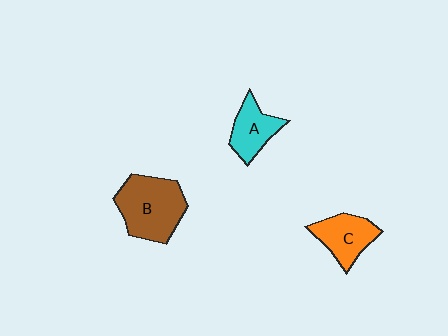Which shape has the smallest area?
Shape A (cyan).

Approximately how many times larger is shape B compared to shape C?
Approximately 1.6 times.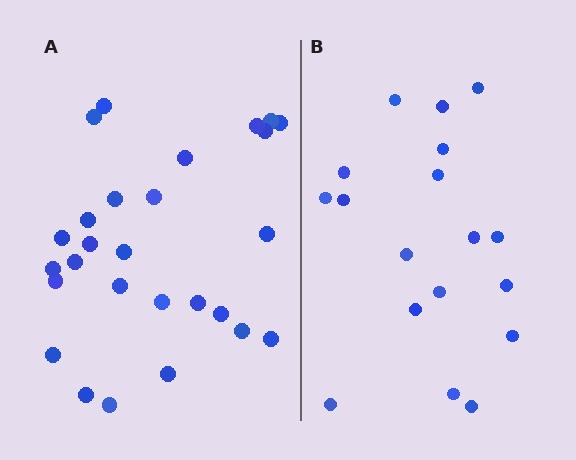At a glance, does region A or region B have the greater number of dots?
Region A (the left region) has more dots.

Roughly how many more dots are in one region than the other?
Region A has roughly 8 or so more dots than region B.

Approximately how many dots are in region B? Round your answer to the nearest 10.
About 20 dots. (The exact count is 18, which rounds to 20.)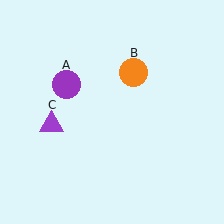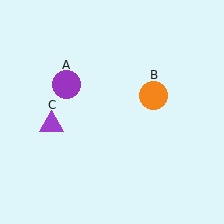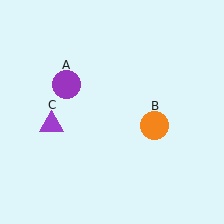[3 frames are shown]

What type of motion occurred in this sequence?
The orange circle (object B) rotated clockwise around the center of the scene.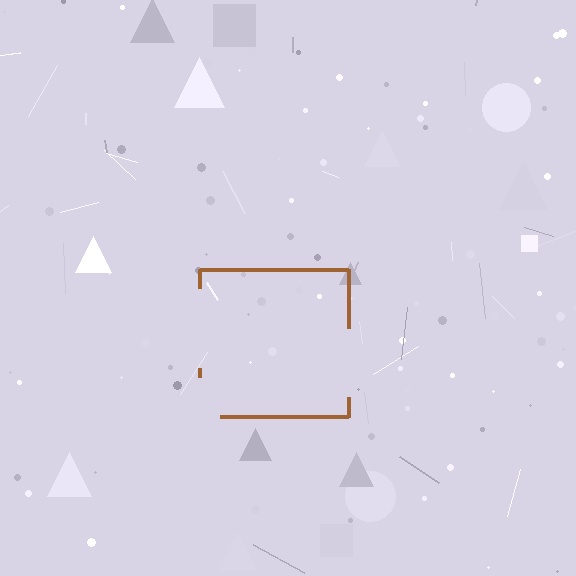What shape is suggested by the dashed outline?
The dashed outline suggests a square.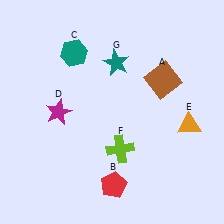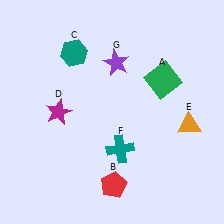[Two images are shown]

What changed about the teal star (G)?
In Image 1, G is teal. In Image 2, it changed to purple.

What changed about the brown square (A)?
In Image 1, A is brown. In Image 2, it changed to green.